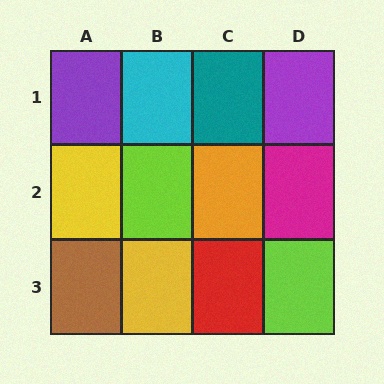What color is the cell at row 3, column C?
Red.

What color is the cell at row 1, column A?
Purple.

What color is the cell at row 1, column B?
Cyan.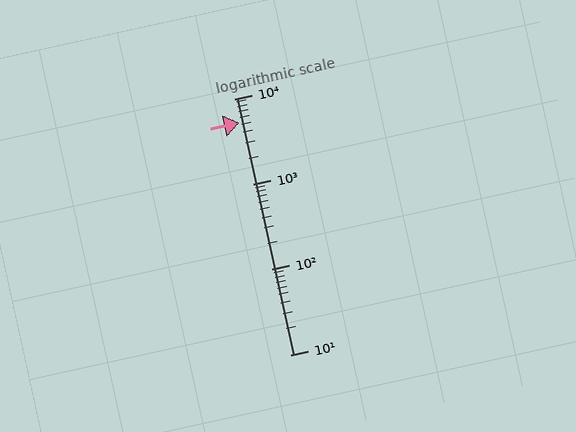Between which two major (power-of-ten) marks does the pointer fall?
The pointer is between 1000 and 10000.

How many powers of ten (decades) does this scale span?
The scale spans 3 decades, from 10 to 10000.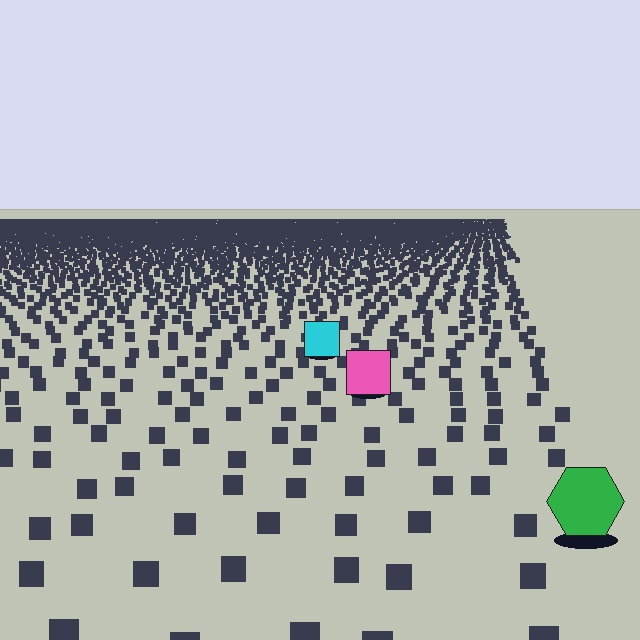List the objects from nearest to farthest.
From nearest to farthest: the green hexagon, the pink square, the cyan square.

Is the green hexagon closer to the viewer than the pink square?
Yes. The green hexagon is closer — you can tell from the texture gradient: the ground texture is coarser near it.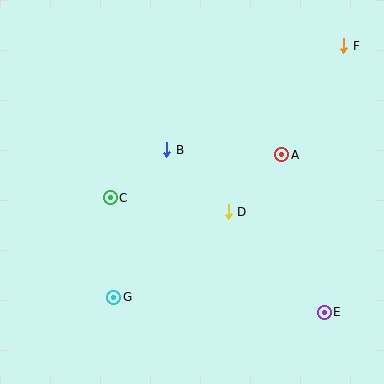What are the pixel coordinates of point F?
Point F is at (344, 46).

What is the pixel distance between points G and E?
The distance between G and E is 211 pixels.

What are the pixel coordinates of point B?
Point B is at (167, 150).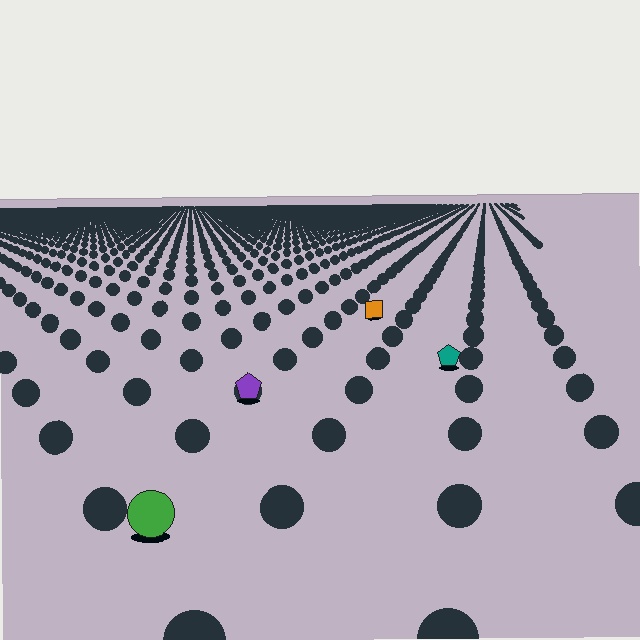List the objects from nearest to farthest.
From nearest to farthest: the green circle, the purple pentagon, the teal pentagon, the orange square.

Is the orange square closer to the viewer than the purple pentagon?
No. The purple pentagon is closer — you can tell from the texture gradient: the ground texture is coarser near it.